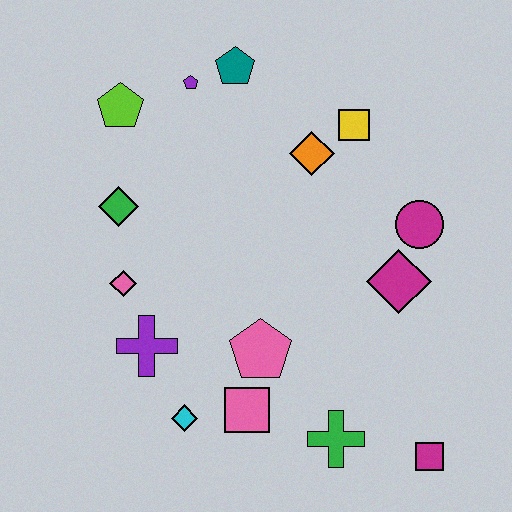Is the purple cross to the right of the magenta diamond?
No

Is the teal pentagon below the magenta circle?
No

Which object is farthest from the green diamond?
The magenta square is farthest from the green diamond.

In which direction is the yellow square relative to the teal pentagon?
The yellow square is to the right of the teal pentagon.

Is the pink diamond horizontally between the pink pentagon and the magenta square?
No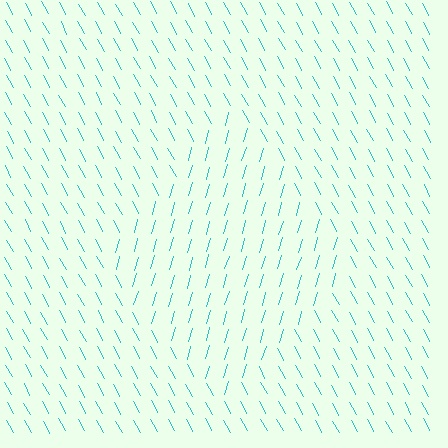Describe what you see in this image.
The image is filled with small cyan line segments. A diamond region in the image has lines oriented differently from the surrounding lines, creating a visible texture boundary.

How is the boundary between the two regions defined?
The boundary is defined purely by a change in line orientation (approximately 45 degrees difference). All lines are the same color and thickness.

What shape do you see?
I see a diamond.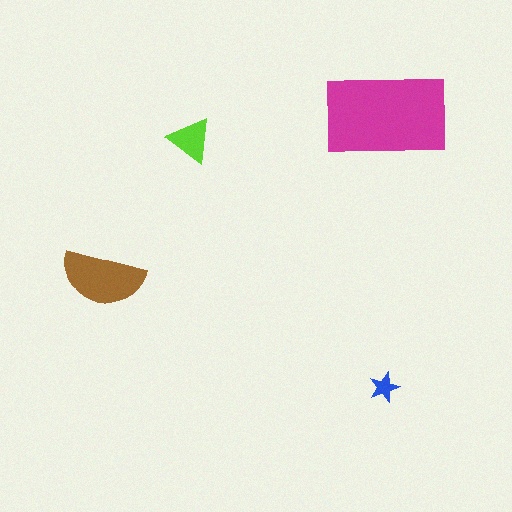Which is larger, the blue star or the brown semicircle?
The brown semicircle.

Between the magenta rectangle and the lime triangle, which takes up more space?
The magenta rectangle.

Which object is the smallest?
The blue star.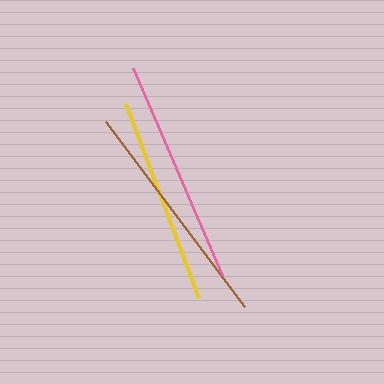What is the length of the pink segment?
The pink segment is approximately 225 pixels long.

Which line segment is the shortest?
The yellow line is the shortest at approximately 207 pixels.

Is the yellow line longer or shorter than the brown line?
The brown line is longer than the yellow line.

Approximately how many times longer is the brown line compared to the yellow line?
The brown line is approximately 1.1 times the length of the yellow line.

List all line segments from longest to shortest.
From longest to shortest: brown, pink, yellow.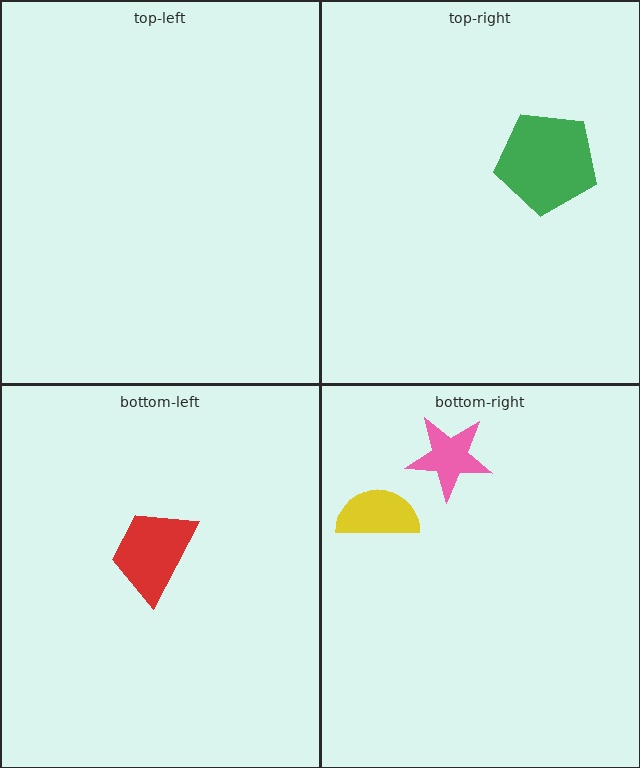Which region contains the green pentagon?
The top-right region.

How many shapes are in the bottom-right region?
2.